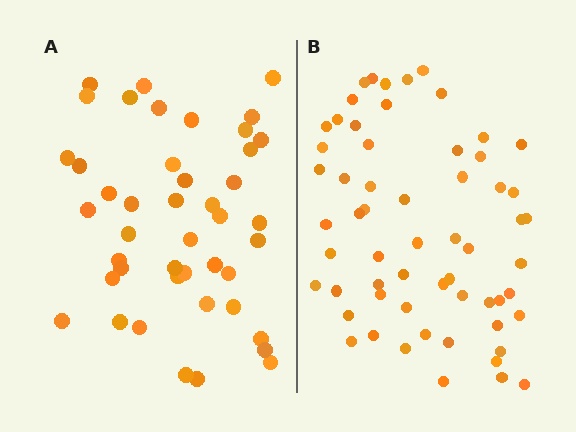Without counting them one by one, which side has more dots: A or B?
Region B (the right region) has more dots.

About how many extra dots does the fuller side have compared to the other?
Region B has approximately 15 more dots than region A.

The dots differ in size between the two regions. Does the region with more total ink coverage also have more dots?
No. Region A has more total ink coverage because its dots are larger, but region B actually contains more individual dots. Total area can be misleading — the number of items is what matters here.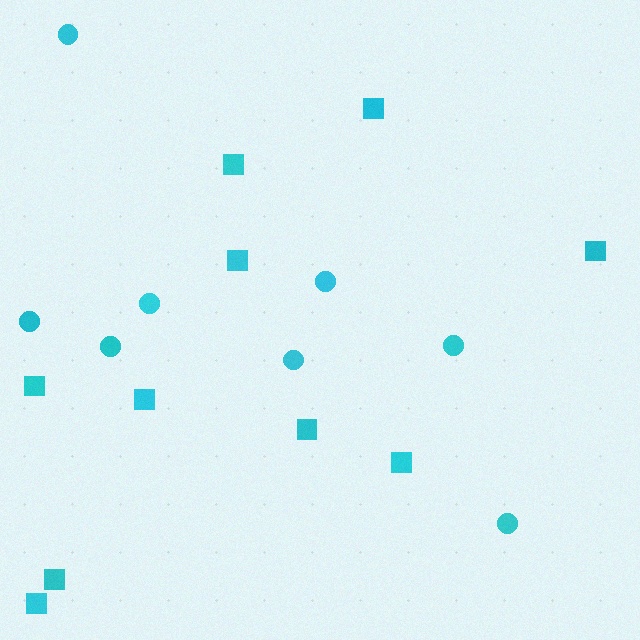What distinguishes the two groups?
There are 2 groups: one group of circles (8) and one group of squares (10).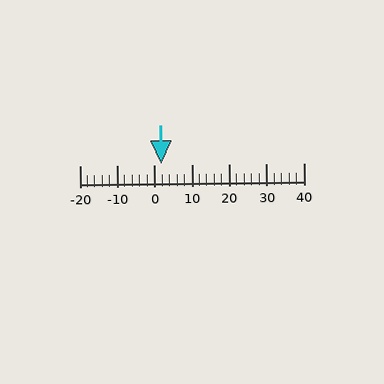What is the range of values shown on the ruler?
The ruler shows values from -20 to 40.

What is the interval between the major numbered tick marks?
The major tick marks are spaced 10 units apart.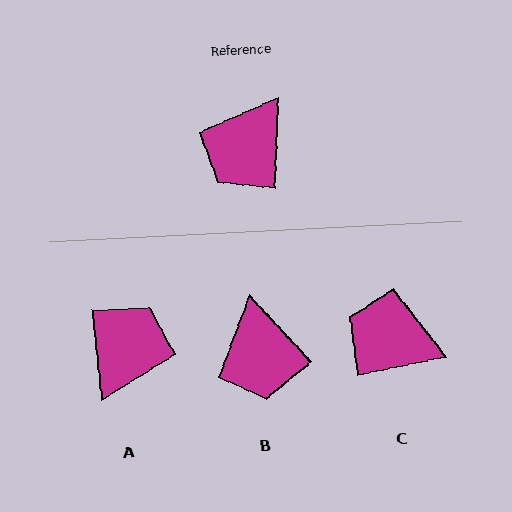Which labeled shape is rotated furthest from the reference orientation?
A, about 172 degrees away.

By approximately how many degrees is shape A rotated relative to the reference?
Approximately 172 degrees clockwise.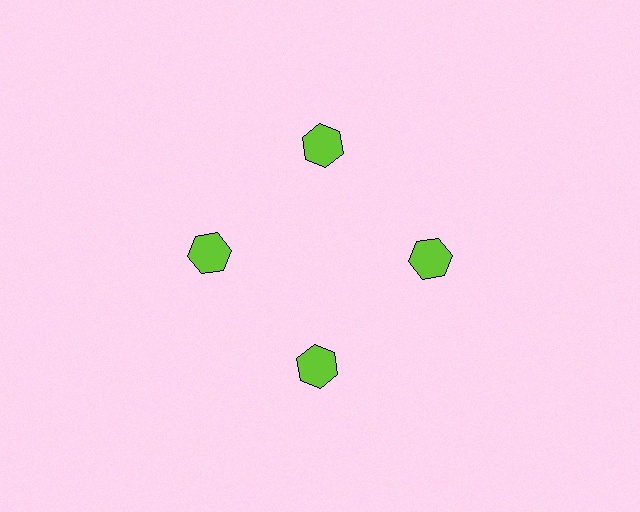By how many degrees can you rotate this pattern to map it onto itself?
The pattern maps onto itself every 90 degrees of rotation.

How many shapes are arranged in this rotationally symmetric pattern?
There are 4 shapes, arranged in 4 groups of 1.